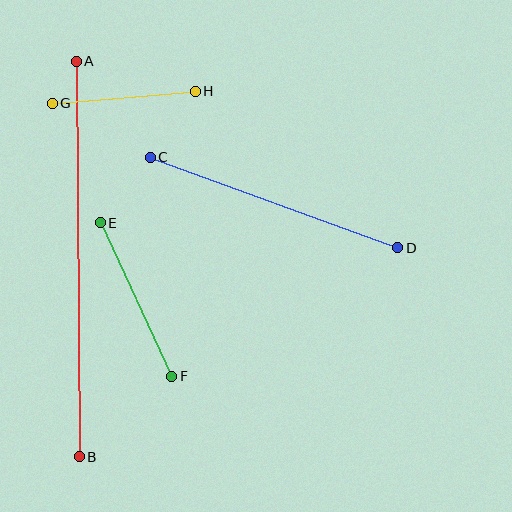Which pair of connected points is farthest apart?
Points A and B are farthest apart.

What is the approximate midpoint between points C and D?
The midpoint is at approximately (274, 203) pixels.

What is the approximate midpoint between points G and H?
The midpoint is at approximately (124, 97) pixels.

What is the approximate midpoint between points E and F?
The midpoint is at approximately (136, 300) pixels.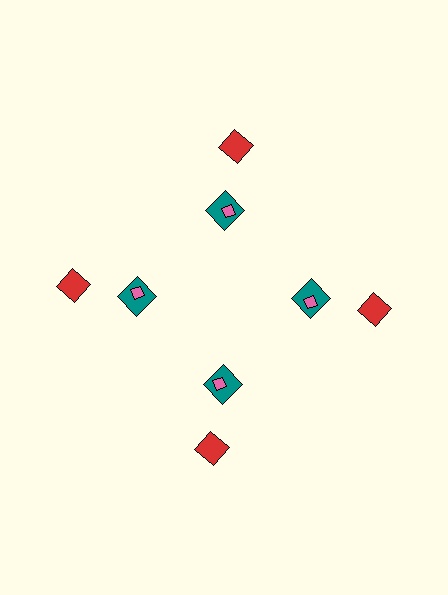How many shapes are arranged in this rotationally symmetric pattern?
There are 12 shapes, arranged in 4 groups of 3.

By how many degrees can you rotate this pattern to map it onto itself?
The pattern maps onto itself every 90 degrees of rotation.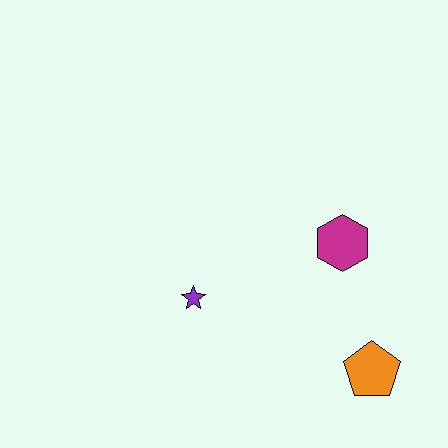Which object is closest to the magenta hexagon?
The orange pentagon is closest to the magenta hexagon.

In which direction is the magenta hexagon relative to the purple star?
The magenta hexagon is to the right of the purple star.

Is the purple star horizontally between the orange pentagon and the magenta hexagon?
No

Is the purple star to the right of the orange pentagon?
No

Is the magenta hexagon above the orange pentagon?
Yes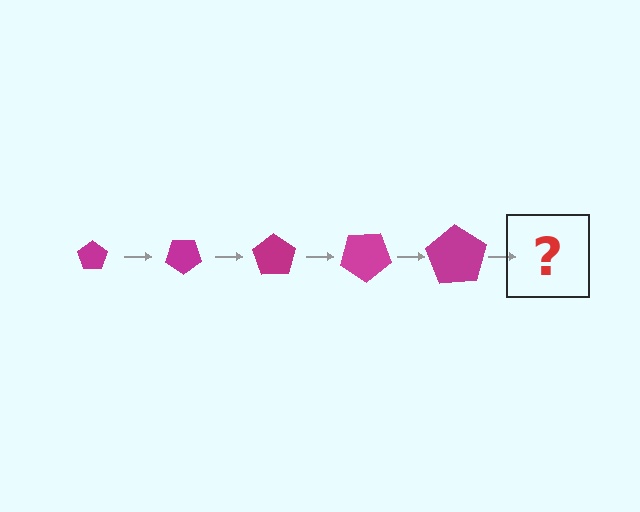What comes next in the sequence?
The next element should be a pentagon, larger than the previous one and rotated 175 degrees from the start.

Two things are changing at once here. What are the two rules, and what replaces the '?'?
The two rules are that the pentagon grows larger each step and it rotates 35 degrees each step. The '?' should be a pentagon, larger than the previous one and rotated 175 degrees from the start.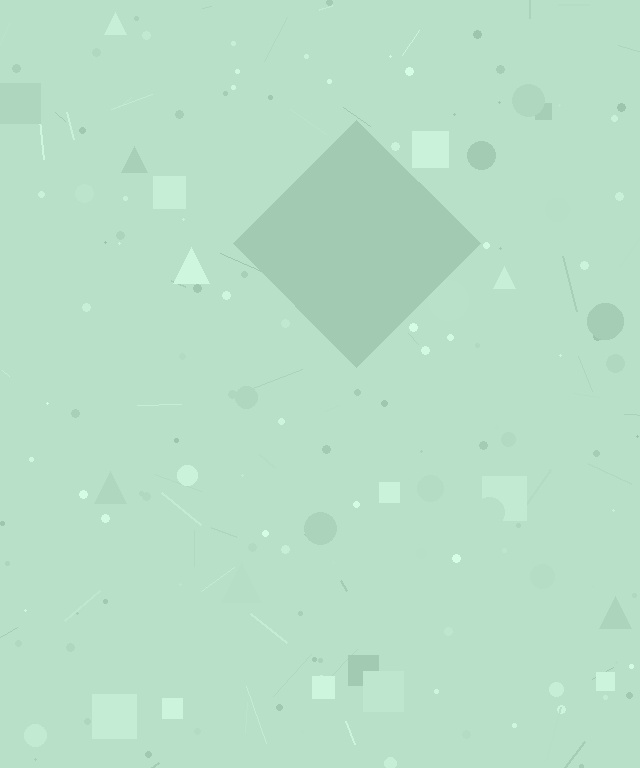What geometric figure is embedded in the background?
A diamond is embedded in the background.